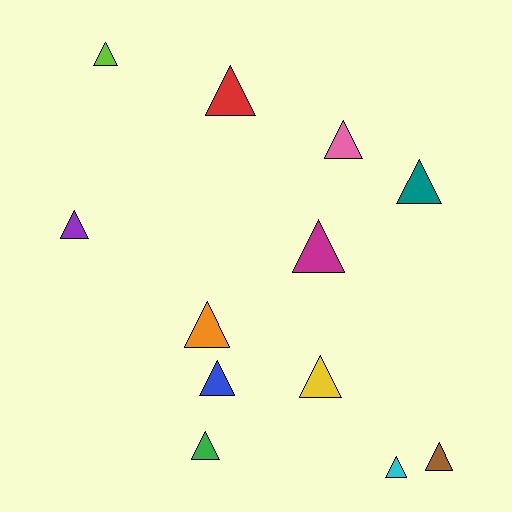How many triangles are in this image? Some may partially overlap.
There are 12 triangles.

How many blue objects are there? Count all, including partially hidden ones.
There is 1 blue object.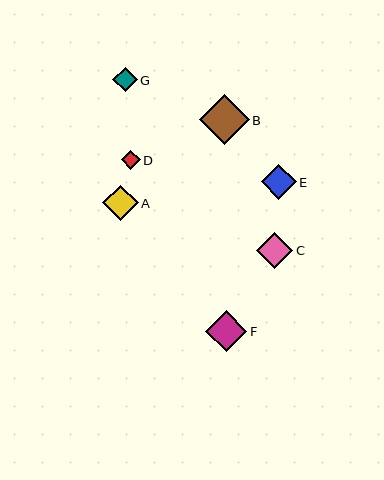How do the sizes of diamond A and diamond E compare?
Diamond A and diamond E are approximately the same size.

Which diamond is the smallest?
Diamond D is the smallest with a size of approximately 19 pixels.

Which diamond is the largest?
Diamond B is the largest with a size of approximately 50 pixels.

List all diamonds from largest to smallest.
From largest to smallest: B, F, C, A, E, G, D.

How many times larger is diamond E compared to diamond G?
Diamond E is approximately 1.4 times the size of diamond G.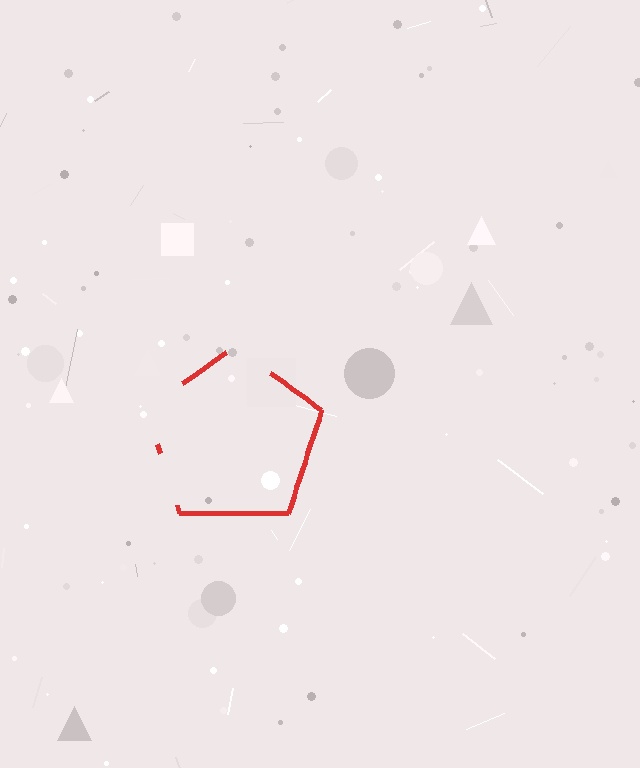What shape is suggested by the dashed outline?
The dashed outline suggests a pentagon.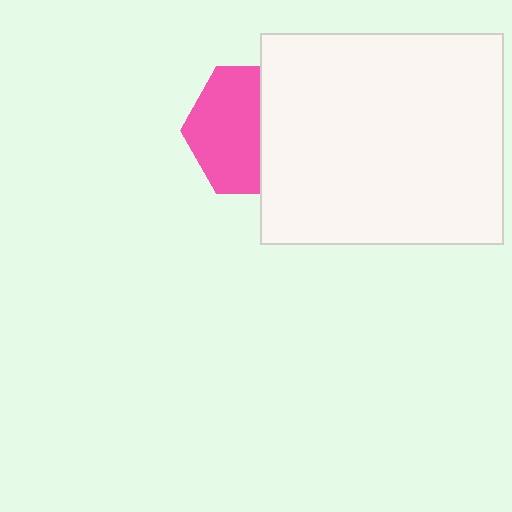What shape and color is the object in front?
The object in front is a white rectangle.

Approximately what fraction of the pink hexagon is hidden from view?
Roughly 45% of the pink hexagon is hidden behind the white rectangle.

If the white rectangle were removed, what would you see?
You would see the complete pink hexagon.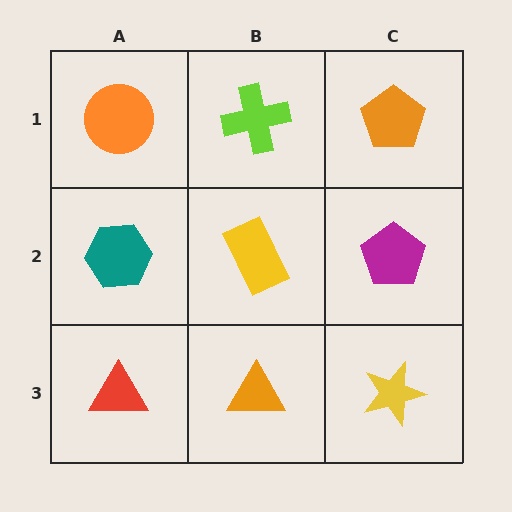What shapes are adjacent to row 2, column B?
A lime cross (row 1, column B), an orange triangle (row 3, column B), a teal hexagon (row 2, column A), a magenta pentagon (row 2, column C).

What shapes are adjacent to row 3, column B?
A yellow rectangle (row 2, column B), a red triangle (row 3, column A), a yellow star (row 3, column C).